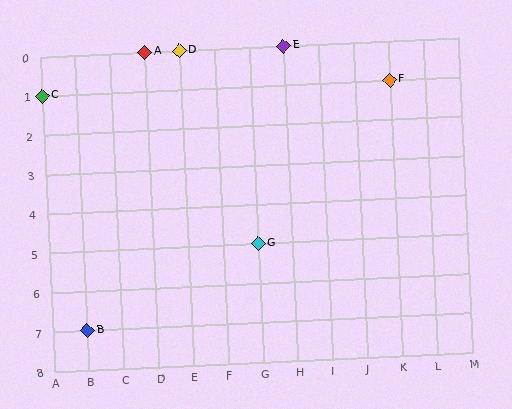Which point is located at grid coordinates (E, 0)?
Point D is at (E, 0).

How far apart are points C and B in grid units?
Points C and B are 1 column and 6 rows apart (about 6.1 grid units diagonally).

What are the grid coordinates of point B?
Point B is at grid coordinates (B, 7).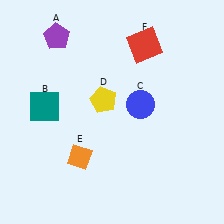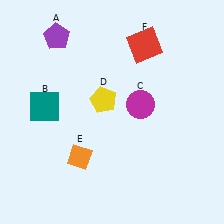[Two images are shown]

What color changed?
The circle (C) changed from blue in Image 1 to magenta in Image 2.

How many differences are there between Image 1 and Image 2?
There is 1 difference between the two images.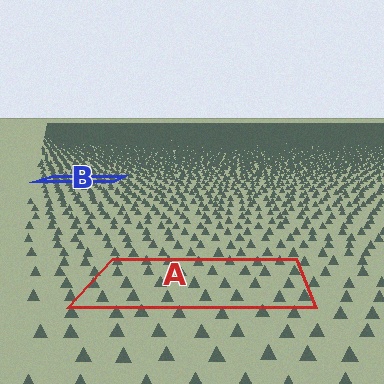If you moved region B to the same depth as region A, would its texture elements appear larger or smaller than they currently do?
They would appear larger. At a closer depth, the same texture elements are projected at a bigger on-screen size.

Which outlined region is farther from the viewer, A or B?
Region B is farther from the viewer — the texture elements inside it appear smaller and more densely packed.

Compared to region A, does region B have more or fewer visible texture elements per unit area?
Region B has more texture elements per unit area — they are packed more densely because it is farther away.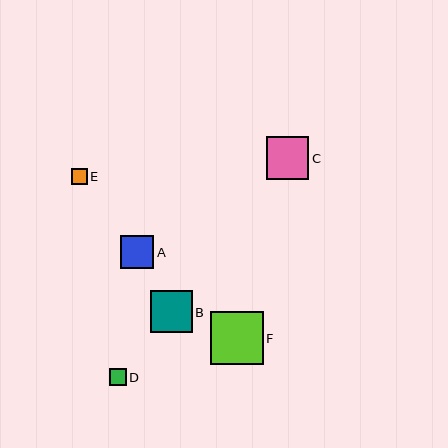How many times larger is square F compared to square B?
Square F is approximately 1.3 times the size of square B.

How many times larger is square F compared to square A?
Square F is approximately 1.6 times the size of square A.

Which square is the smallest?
Square E is the smallest with a size of approximately 16 pixels.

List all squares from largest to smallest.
From largest to smallest: F, C, B, A, D, E.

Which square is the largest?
Square F is the largest with a size of approximately 53 pixels.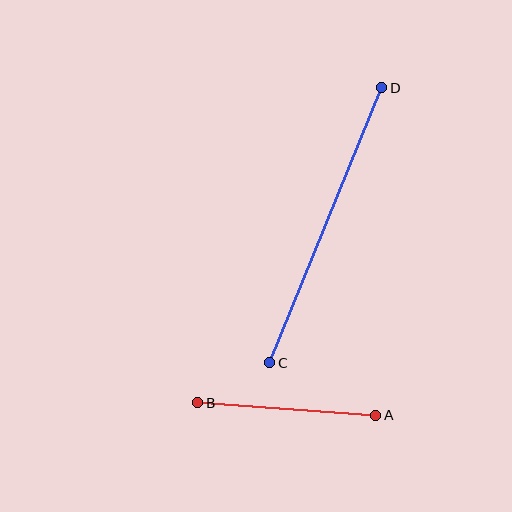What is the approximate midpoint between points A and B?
The midpoint is at approximately (287, 409) pixels.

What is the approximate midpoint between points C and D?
The midpoint is at approximately (326, 225) pixels.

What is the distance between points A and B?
The distance is approximately 178 pixels.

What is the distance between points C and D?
The distance is approximately 297 pixels.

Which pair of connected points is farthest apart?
Points C and D are farthest apart.